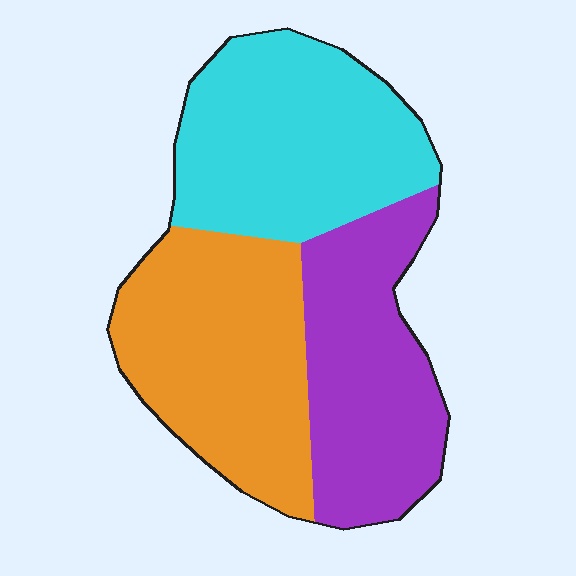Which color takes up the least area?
Purple, at roughly 30%.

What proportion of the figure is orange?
Orange covers around 35% of the figure.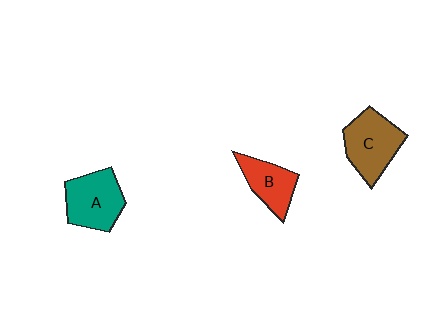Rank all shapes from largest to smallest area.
From largest to smallest: C (brown), A (teal), B (red).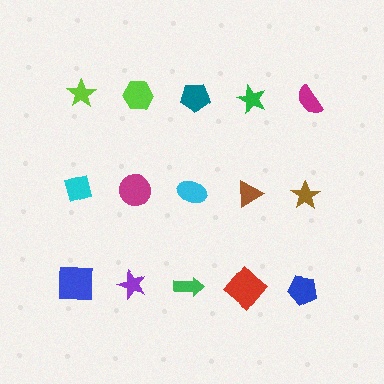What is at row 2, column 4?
A brown triangle.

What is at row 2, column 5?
A brown star.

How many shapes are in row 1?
5 shapes.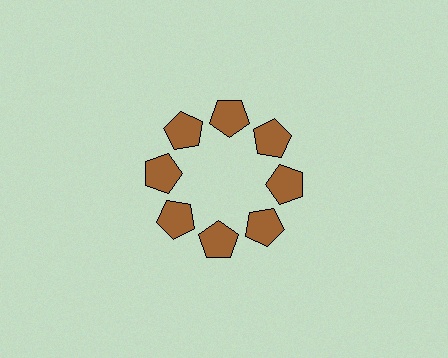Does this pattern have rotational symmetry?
Yes, this pattern has 8-fold rotational symmetry. It looks the same after rotating 45 degrees around the center.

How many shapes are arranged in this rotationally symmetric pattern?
There are 8 shapes, arranged in 8 groups of 1.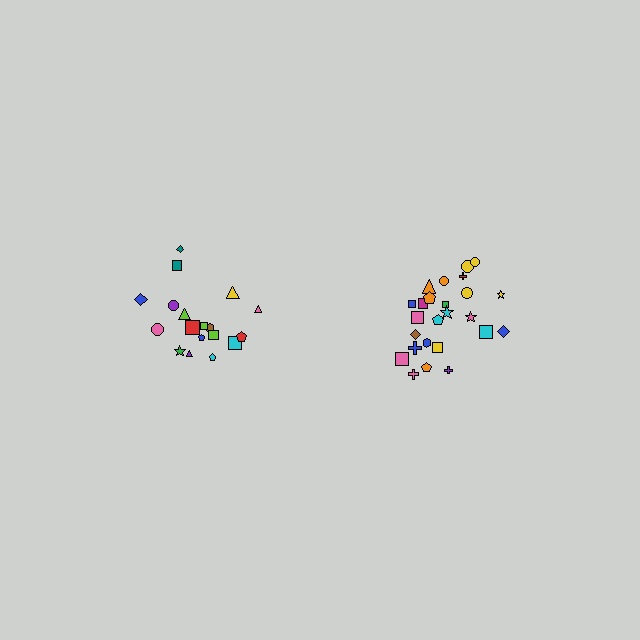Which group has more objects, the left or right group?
The right group.